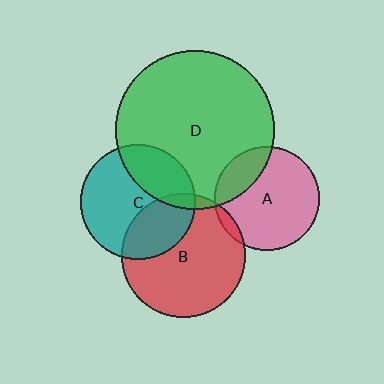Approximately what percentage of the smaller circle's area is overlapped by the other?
Approximately 20%.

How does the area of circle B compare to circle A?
Approximately 1.4 times.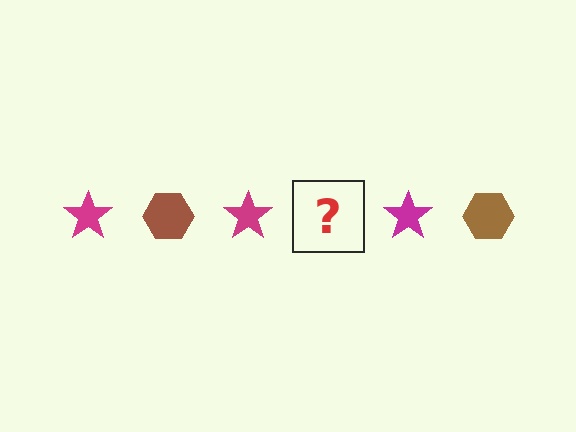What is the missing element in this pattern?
The missing element is a brown hexagon.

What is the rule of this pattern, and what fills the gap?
The rule is that the pattern alternates between magenta star and brown hexagon. The gap should be filled with a brown hexagon.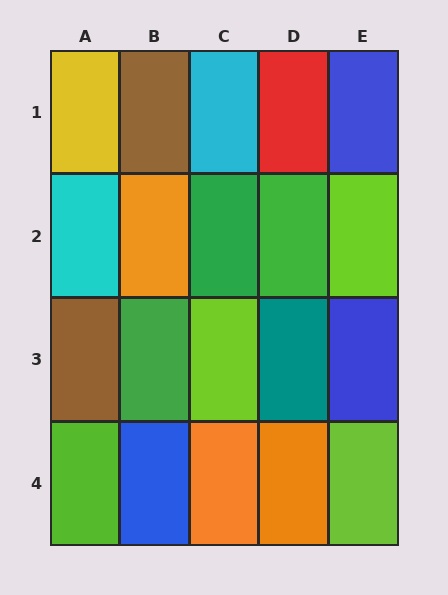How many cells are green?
3 cells are green.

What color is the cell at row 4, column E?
Lime.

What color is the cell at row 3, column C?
Lime.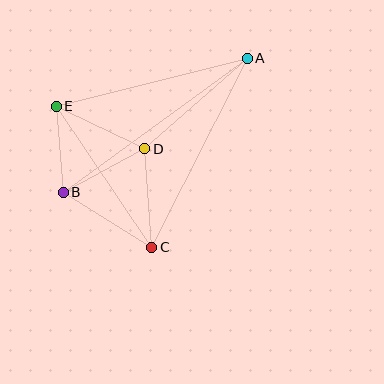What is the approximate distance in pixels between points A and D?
The distance between A and D is approximately 137 pixels.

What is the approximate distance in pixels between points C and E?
The distance between C and E is approximately 170 pixels.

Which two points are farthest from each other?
Points A and B are farthest from each other.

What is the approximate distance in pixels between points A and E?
The distance between A and E is approximately 197 pixels.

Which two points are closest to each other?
Points B and E are closest to each other.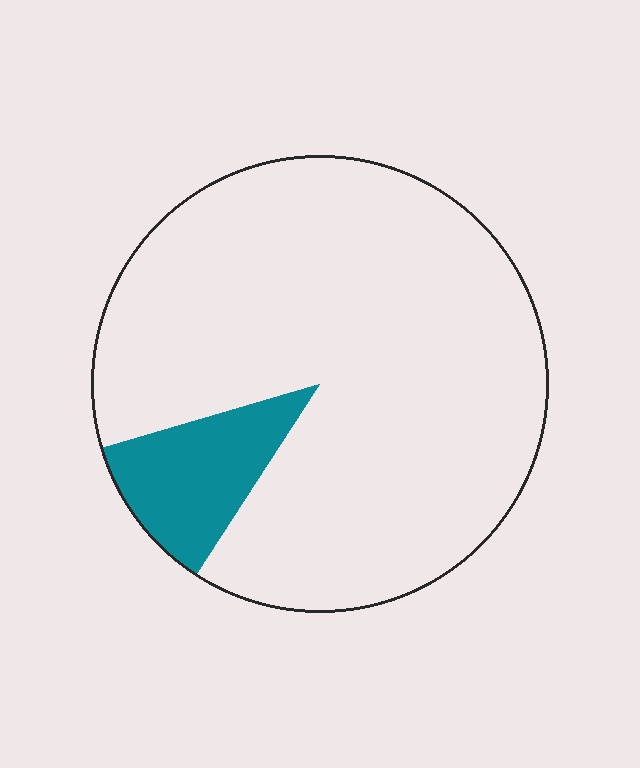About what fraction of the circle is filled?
About one eighth (1/8).